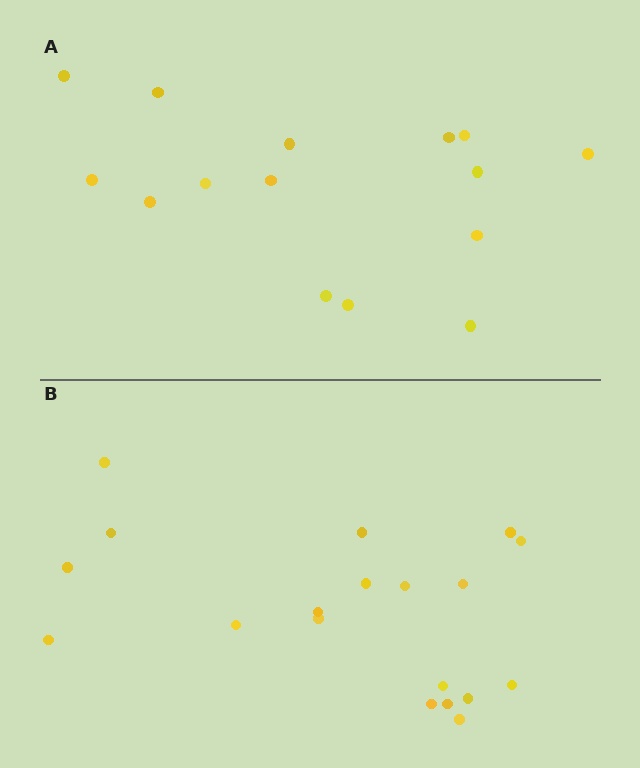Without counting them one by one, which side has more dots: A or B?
Region B (the bottom region) has more dots.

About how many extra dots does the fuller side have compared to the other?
Region B has about 4 more dots than region A.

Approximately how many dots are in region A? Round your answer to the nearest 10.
About 20 dots. (The exact count is 15, which rounds to 20.)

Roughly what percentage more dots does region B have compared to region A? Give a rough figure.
About 25% more.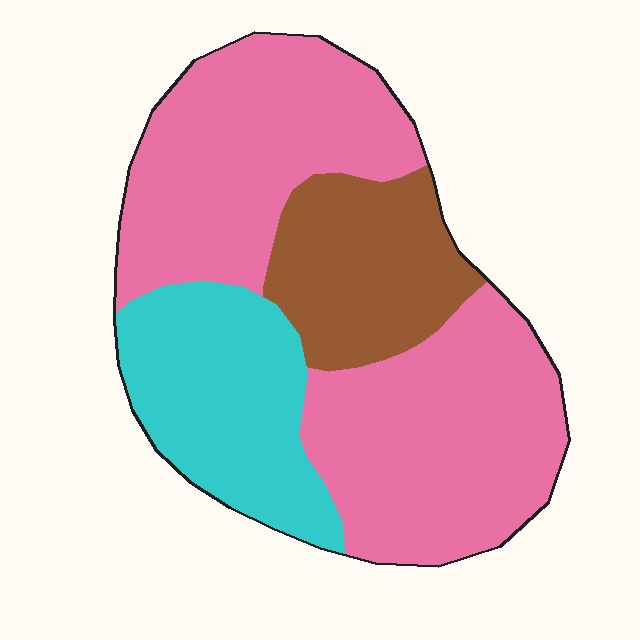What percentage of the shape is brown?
Brown covers 18% of the shape.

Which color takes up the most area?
Pink, at roughly 60%.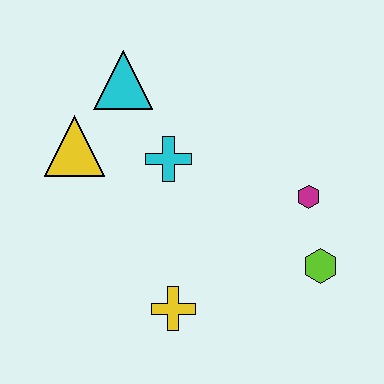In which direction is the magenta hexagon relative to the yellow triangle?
The magenta hexagon is to the right of the yellow triangle.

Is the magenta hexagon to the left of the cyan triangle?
No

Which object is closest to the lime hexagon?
The magenta hexagon is closest to the lime hexagon.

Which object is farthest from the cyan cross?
The lime hexagon is farthest from the cyan cross.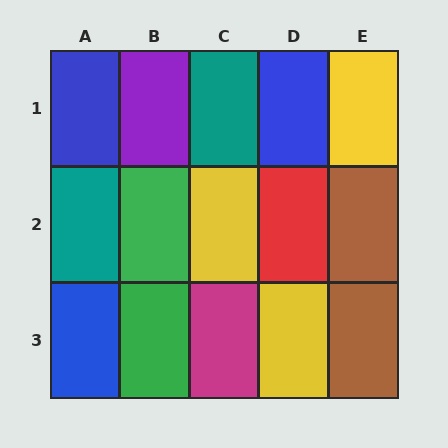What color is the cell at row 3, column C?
Magenta.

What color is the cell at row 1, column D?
Blue.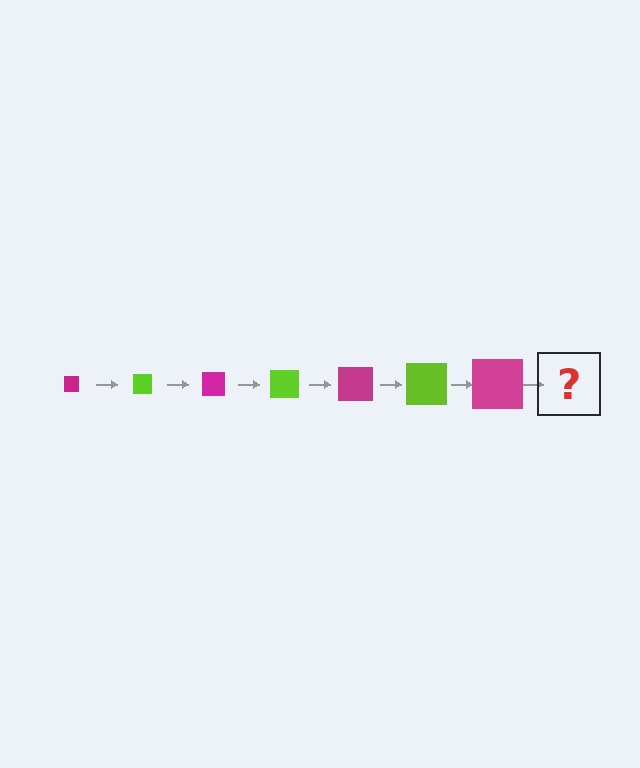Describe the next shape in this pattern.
It should be a lime square, larger than the previous one.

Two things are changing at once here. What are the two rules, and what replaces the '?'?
The two rules are that the square grows larger each step and the color cycles through magenta and lime. The '?' should be a lime square, larger than the previous one.